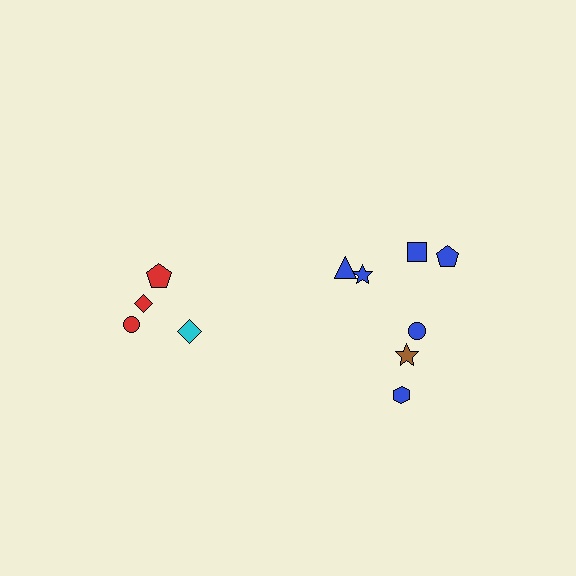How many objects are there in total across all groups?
There are 11 objects.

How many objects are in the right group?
There are 7 objects.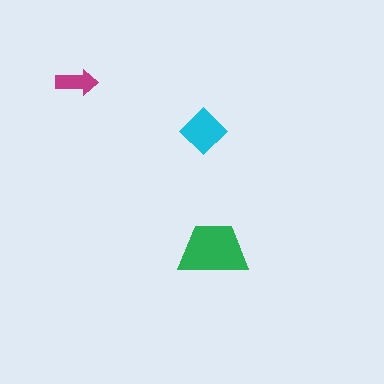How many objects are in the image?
There are 3 objects in the image.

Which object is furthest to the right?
The green trapezoid is rightmost.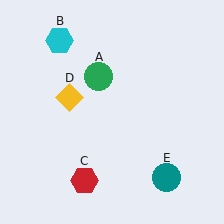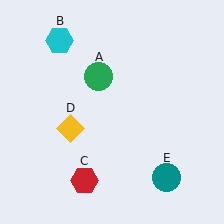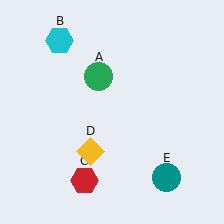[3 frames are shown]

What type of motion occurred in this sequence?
The yellow diamond (object D) rotated counterclockwise around the center of the scene.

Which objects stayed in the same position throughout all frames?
Green circle (object A) and cyan hexagon (object B) and red hexagon (object C) and teal circle (object E) remained stationary.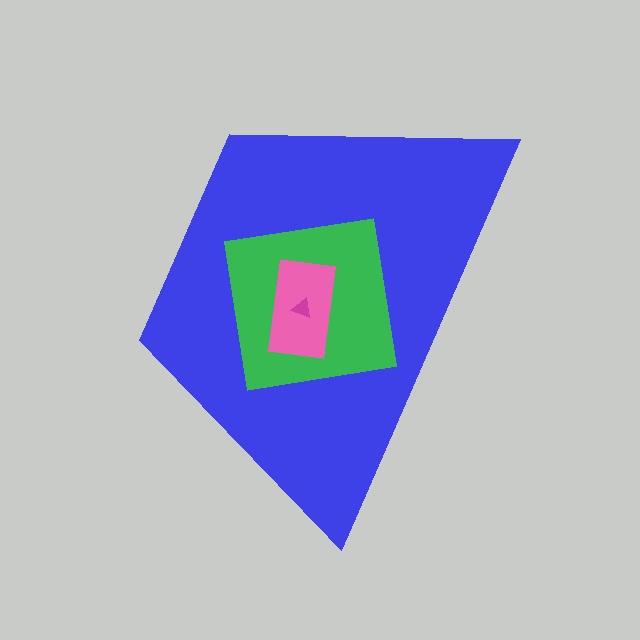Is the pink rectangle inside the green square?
Yes.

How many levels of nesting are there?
4.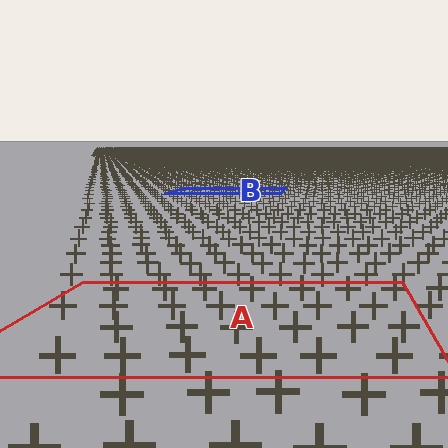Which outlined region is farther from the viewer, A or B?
Region B is farther from the viewer — the texture elements inside it appear smaller and more densely packed.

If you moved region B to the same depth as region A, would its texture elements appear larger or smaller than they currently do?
They would appear larger. At a closer depth, the same texture elements are projected at a bigger on-screen size.